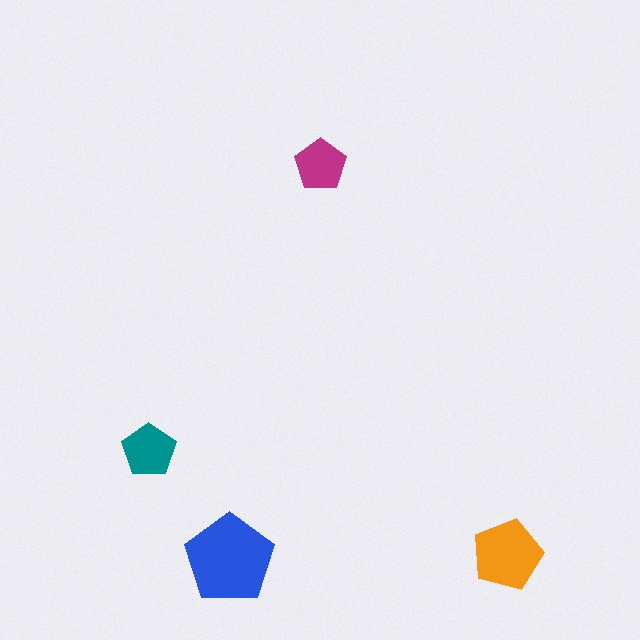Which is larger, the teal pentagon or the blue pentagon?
The blue one.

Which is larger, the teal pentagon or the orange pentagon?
The orange one.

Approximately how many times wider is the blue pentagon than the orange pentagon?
About 1.5 times wider.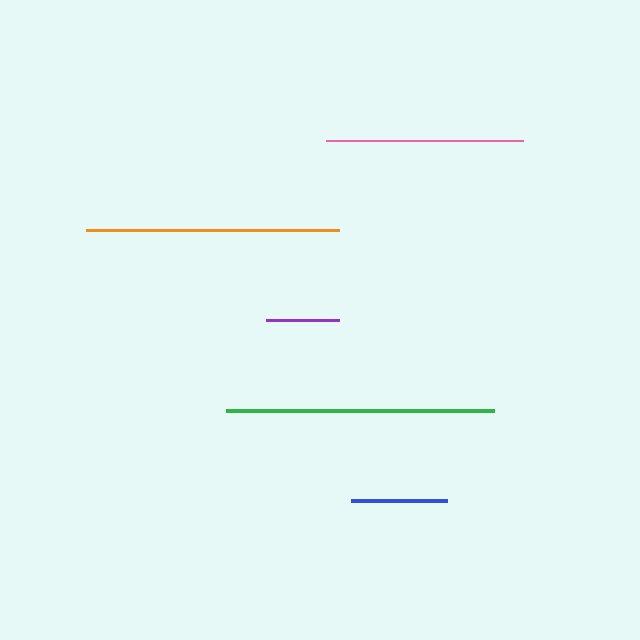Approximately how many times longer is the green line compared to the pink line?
The green line is approximately 1.4 times the length of the pink line.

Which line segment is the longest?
The green line is the longest at approximately 267 pixels.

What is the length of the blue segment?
The blue segment is approximately 96 pixels long.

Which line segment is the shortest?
The purple line is the shortest at approximately 73 pixels.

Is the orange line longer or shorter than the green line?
The green line is longer than the orange line.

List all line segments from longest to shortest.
From longest to shortest: green, orange, pink, blue, purple.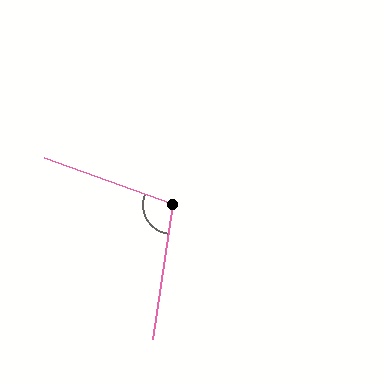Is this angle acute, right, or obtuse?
It is obtuse.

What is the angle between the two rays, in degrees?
Approximately 102 degrees.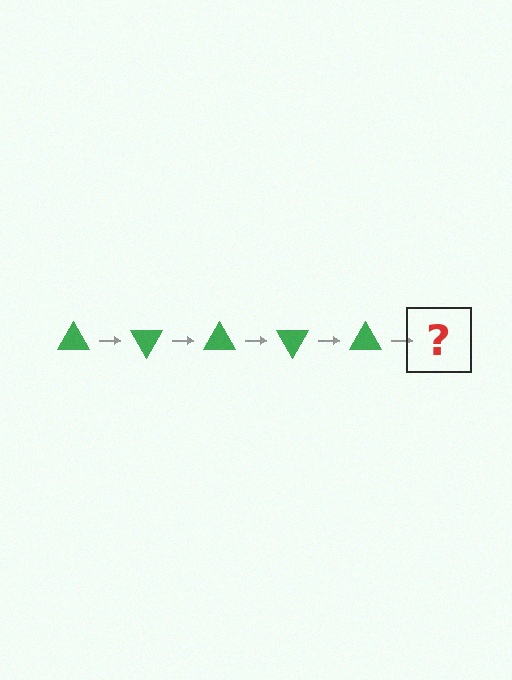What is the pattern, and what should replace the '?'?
The pattern is that the triangle rotates 60 degrees each step. The '?' should be a green triangle rotated 300 degrees.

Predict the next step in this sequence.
The next step is a green triangle rotated 300 degrees.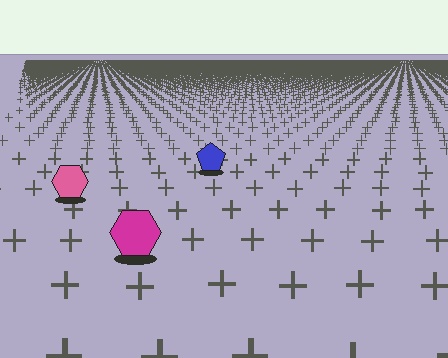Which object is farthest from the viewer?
The blue pentagon is farthest from the viewer. It appears smaller and the ground texture around it is denser.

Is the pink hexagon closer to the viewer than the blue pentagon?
Yes. The pink hexagon is closer — you can tell from the texture gradient: the ground texture is coarser near it.